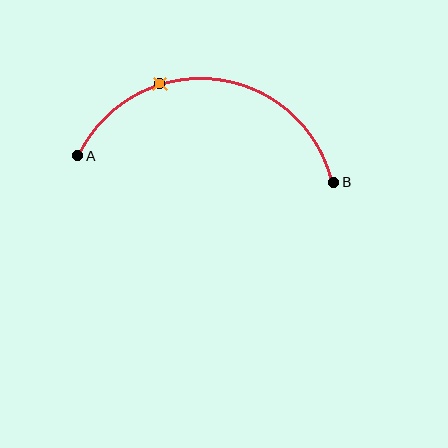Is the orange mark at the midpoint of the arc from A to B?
No. The orange mark lies on the arc but is closer to endpoint A. The arc midpoint would be at the point on the curve equidistant along the arc from both A and B.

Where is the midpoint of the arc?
The arc midpoint is the point on the curve farthest from the straight line joining A and B. It sits above that line.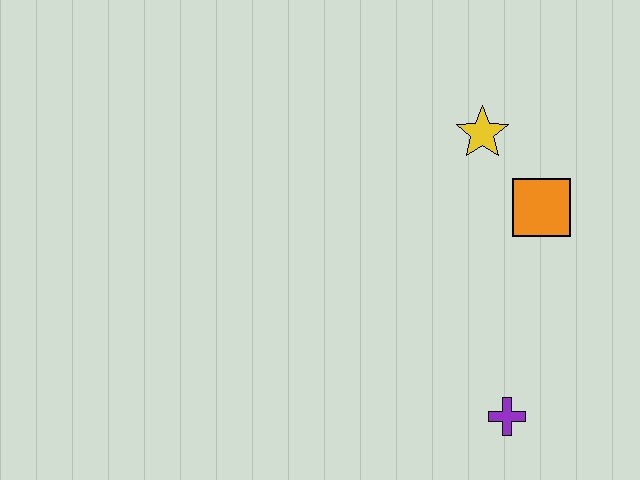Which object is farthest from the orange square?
The purple cross is farthest from the orange square.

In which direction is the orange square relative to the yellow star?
The orange square is below the yellow star.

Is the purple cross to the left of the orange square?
Yes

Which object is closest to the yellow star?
The orange square is closest to the yellow star.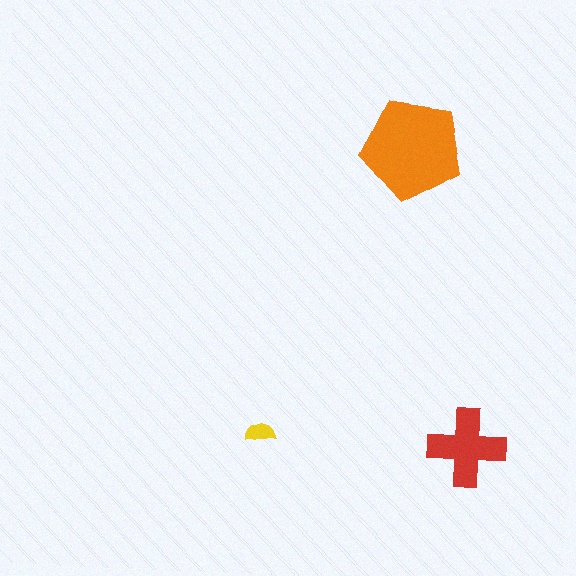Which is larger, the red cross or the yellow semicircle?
The red cross.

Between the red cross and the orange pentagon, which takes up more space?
The orange pentagon.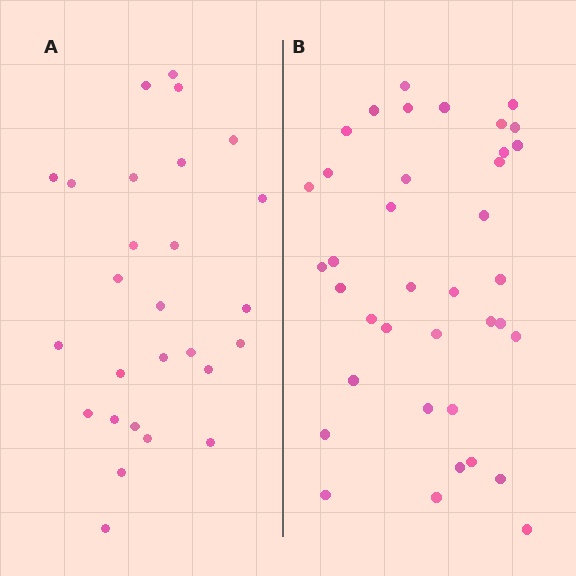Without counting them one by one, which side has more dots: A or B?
Region B (the right region) has more dots.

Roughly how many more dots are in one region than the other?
Region B has roughly 12 or so more dots than region A.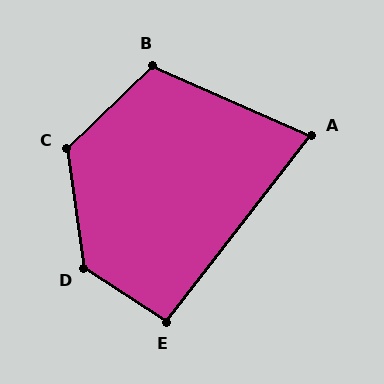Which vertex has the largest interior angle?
D, at approximately 131 degrees.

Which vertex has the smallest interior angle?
A, at approximately 76 degrees.